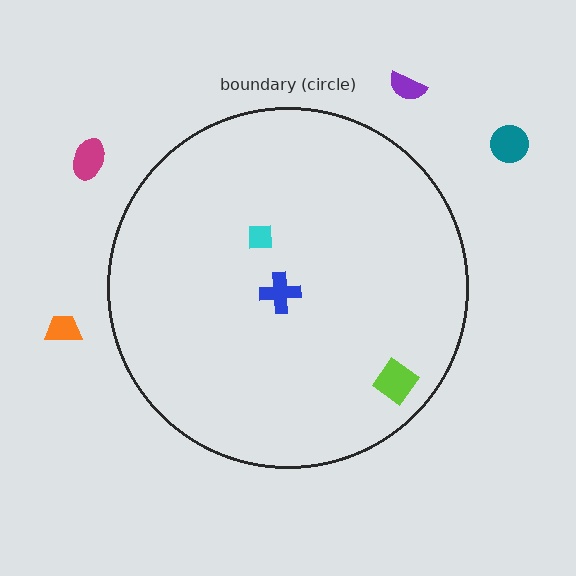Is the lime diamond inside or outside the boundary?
Inside.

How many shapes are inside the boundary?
3 inside, 4 outside.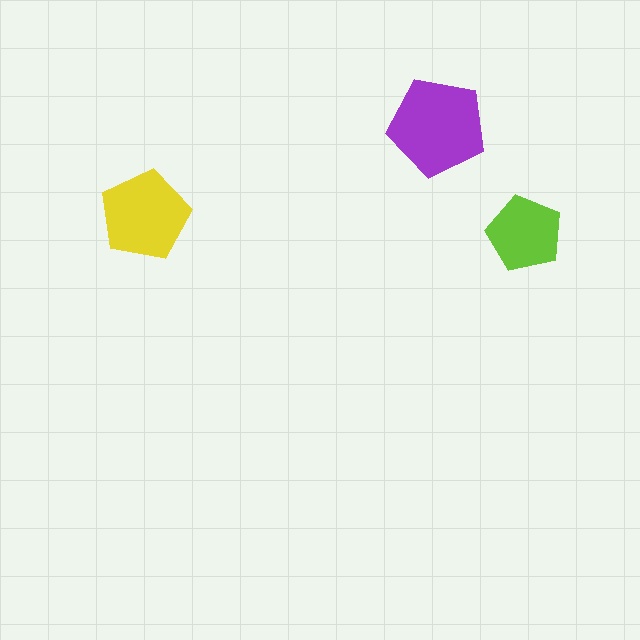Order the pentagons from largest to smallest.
the purple one, the yellow one, the lime one.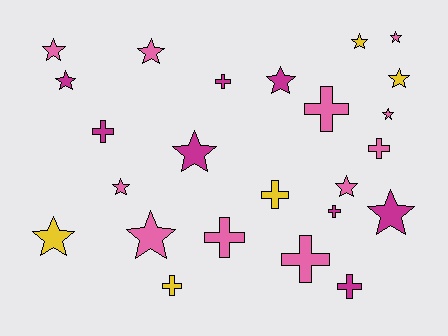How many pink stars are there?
There are 7 pink stars.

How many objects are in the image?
There are 24 objects.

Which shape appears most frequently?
Star, with 14 objects.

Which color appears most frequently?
Pink, with 11 objects.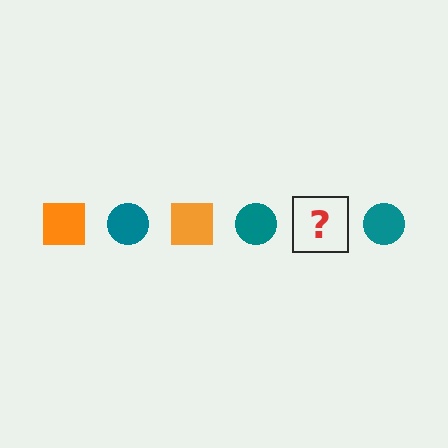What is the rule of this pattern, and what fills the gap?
The rule is that the pattern alternates between orange square and teal circle. The gap should be filled with an orange square.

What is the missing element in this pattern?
The missing element is an orange square.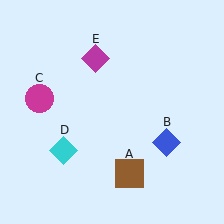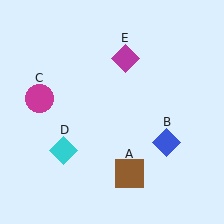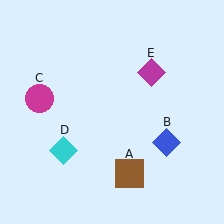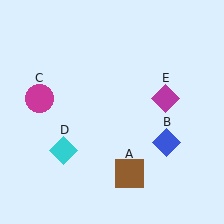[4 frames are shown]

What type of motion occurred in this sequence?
The magenta diamond (object E) rotated clockwise around the center of the scene.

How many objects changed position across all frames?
1 object changed position: magenta diamond (object E).